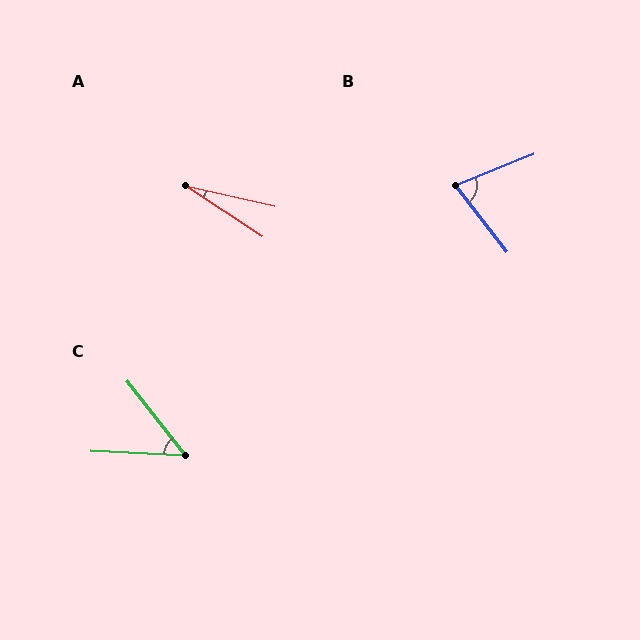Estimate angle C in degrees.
Approximately 49 degrees.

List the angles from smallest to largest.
A (21°), C (49°), B (74°).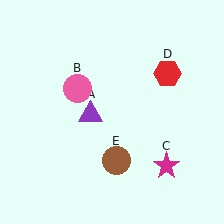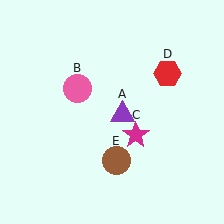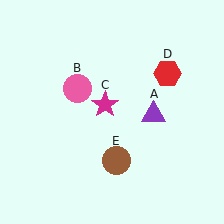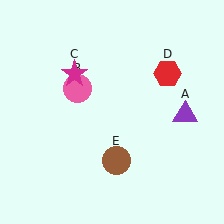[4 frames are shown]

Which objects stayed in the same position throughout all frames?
Pink circle (object B) and red hexagon (object D) and brown circle (object E) remained stationary.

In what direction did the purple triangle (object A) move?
The purple triangle (object A) moved right.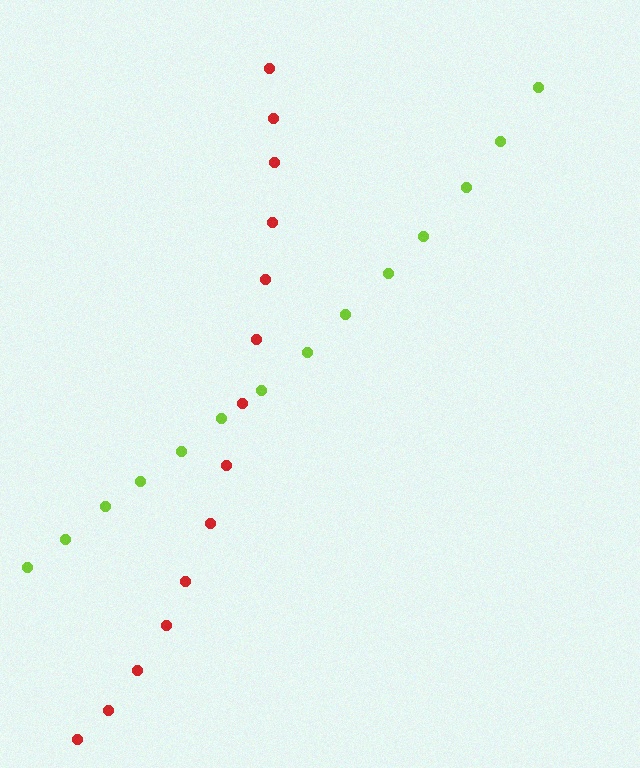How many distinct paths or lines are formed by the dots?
There are 2 distinct paths.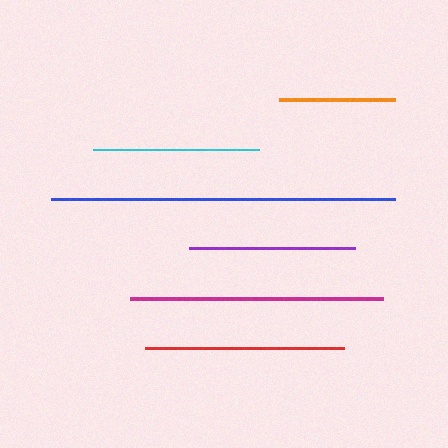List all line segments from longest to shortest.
From longest to shortest: blue, magenta, red, purple, cyan, orange.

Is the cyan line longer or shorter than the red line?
The red line is longer than the cyan line.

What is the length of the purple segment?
The purple segment is approximately 166 pixels long.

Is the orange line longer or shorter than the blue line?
The blue line is longer than the orange line.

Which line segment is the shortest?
The orange line is the shortest at approximately 116 pixels.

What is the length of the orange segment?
The orange segment is approximately 116 pixels long.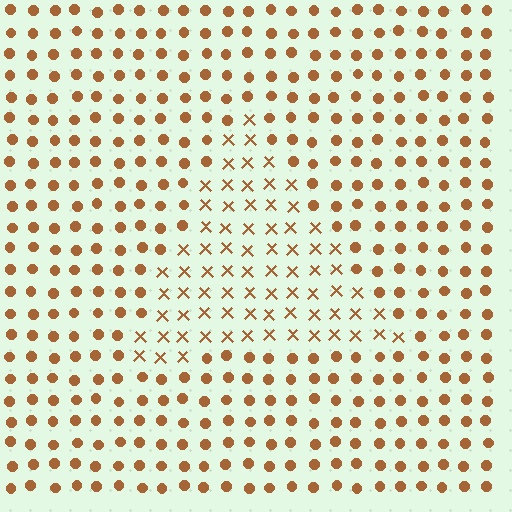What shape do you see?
I see a triangle.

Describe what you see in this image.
The image is filled with small brown elements arranged in a uniform grid. A triangle-shaped region contains X marks, while the surrounding area contains circles. The boundary is defined purely by the change in element shape.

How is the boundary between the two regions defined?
The boundary is defined by a change in element shape: X marks inside vs. circles outside. All elements share the same color and spacing.